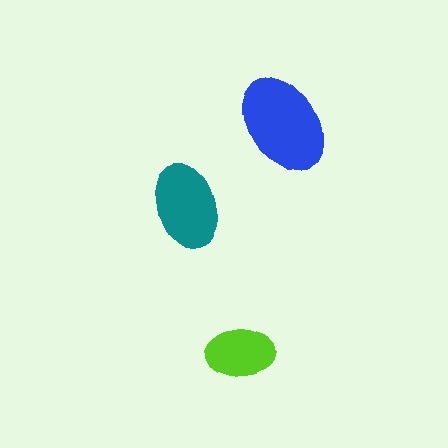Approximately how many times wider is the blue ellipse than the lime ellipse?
About 1.5 times wider.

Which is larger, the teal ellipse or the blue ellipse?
The blue one.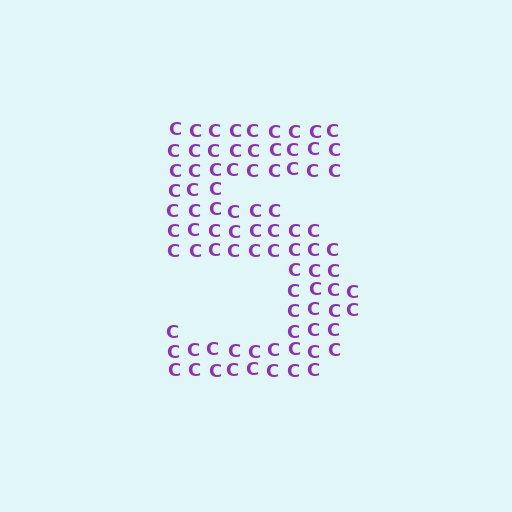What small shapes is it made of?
It is made of small letter C's.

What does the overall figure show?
The overall figure shows the digit 5.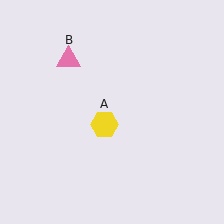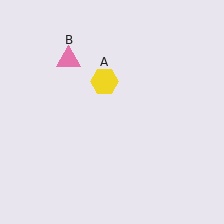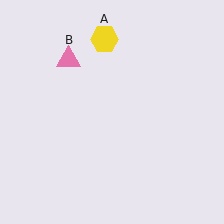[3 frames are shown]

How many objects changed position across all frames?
1 object changed position: yellow hexagon (object A).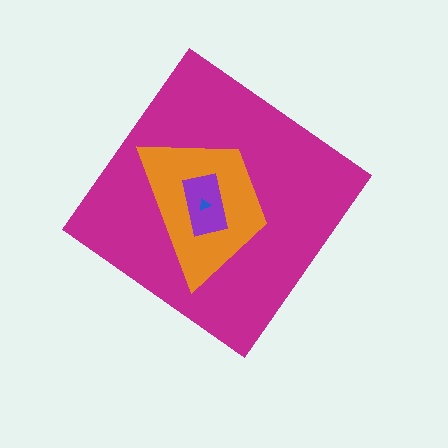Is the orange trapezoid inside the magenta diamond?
Yes.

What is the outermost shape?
The magenta diamond.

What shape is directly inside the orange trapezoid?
The purple rectangle.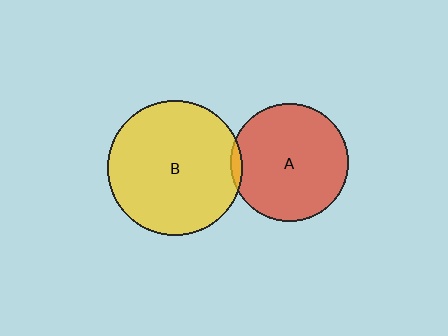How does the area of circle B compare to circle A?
Approximately 1.3 times.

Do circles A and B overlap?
Yes.